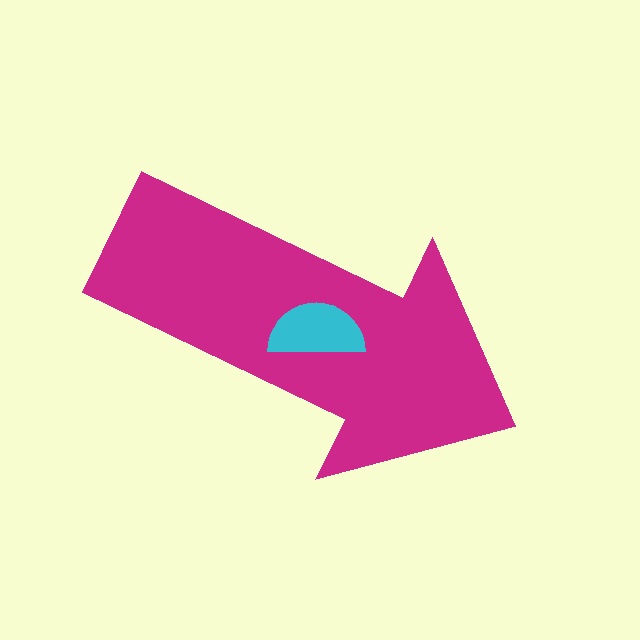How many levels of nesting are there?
2.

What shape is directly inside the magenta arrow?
The cyan semicircle.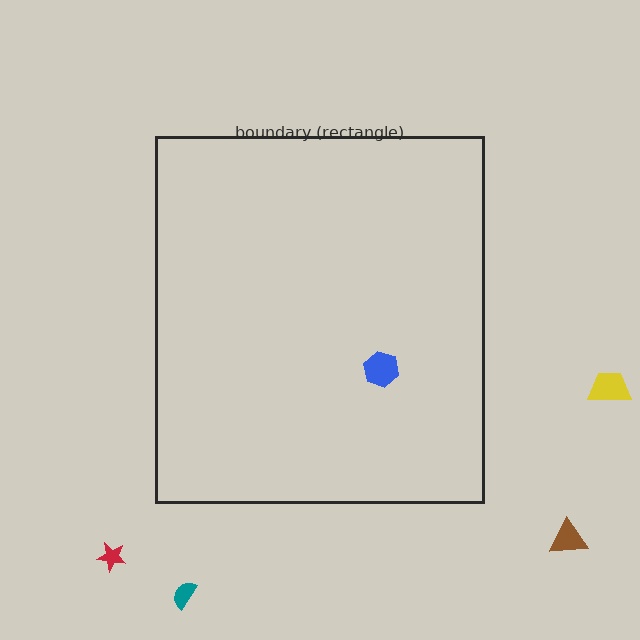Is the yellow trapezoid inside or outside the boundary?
Outside.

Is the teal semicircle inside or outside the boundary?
Outside.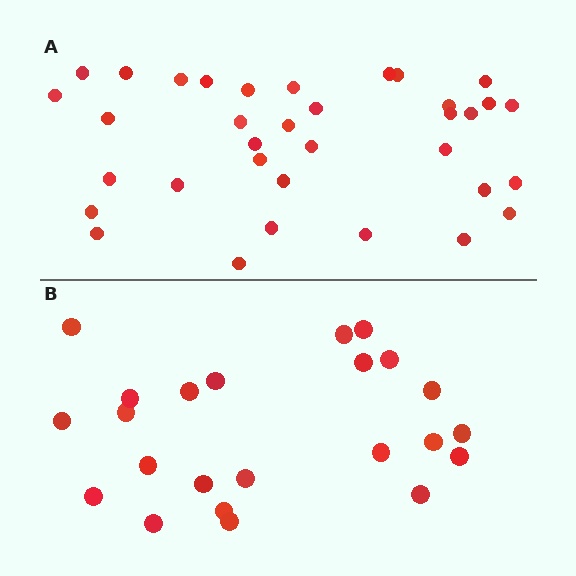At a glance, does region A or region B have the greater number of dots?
Region A (the top region) has more dots.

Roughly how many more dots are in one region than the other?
Region A has roughly 12 or so more dots than region B.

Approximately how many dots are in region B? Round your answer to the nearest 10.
About 20 dots. (The exact count is 23, which rounds to 20.)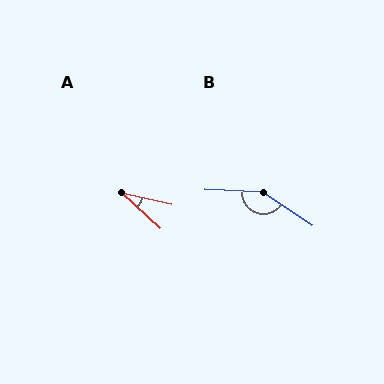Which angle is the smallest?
A, at approximately 31 degrees.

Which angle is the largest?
B, at approximately 149 degrees.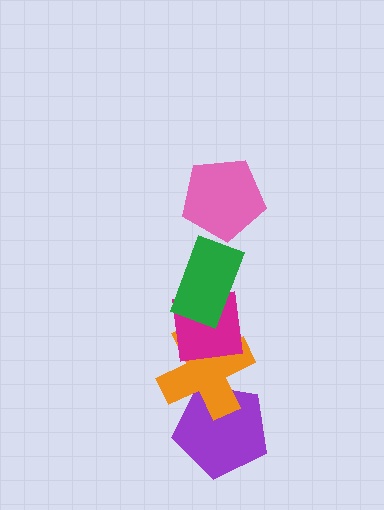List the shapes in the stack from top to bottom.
From top to bottom: the pink pentagon, the green rectangle, the magenta square, the orange cross, the purple pentagon.